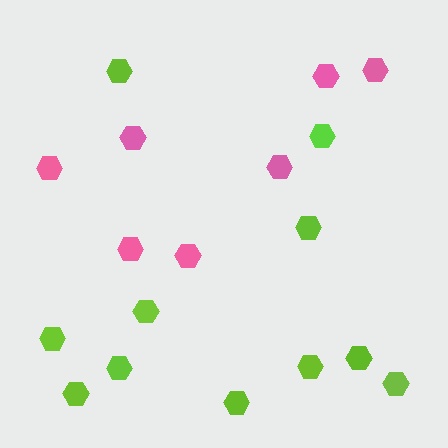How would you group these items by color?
There are 2 groups: one group of pink hexagons (7) and one group of lime hexagons (11).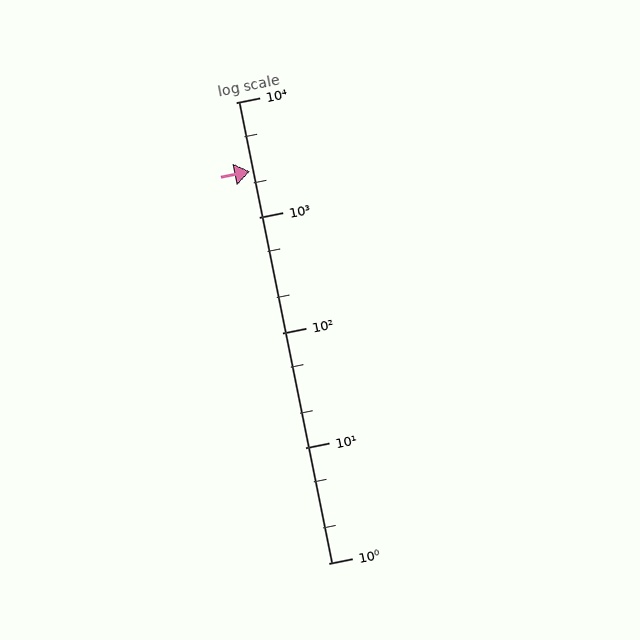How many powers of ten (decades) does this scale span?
The scale spans 4 decades, from 1 to 10000.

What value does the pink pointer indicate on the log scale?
The pointer indicates approximately 2500.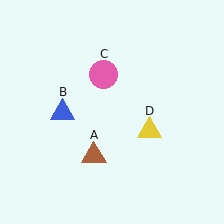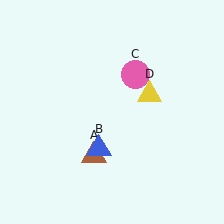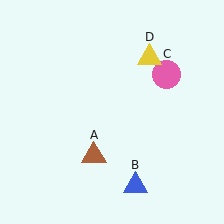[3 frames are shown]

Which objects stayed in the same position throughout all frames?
Brown triangle (object A) remained stationary.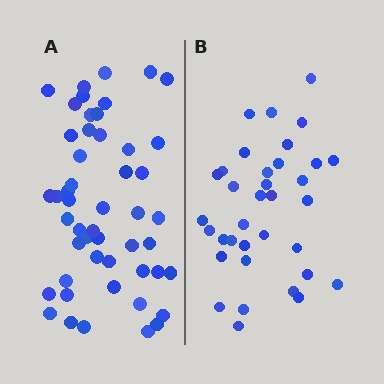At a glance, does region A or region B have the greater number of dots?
Region A (the left region) has more dots.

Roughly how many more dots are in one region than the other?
Region A has approximately 15 more dots than region B.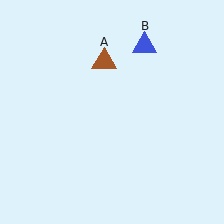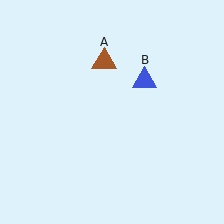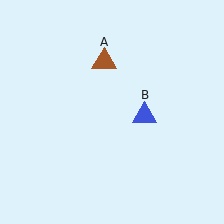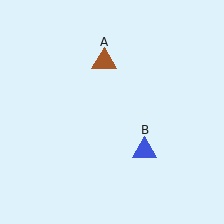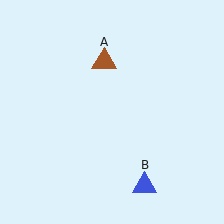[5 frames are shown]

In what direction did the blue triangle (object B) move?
The blue triangle (object B) moved down.